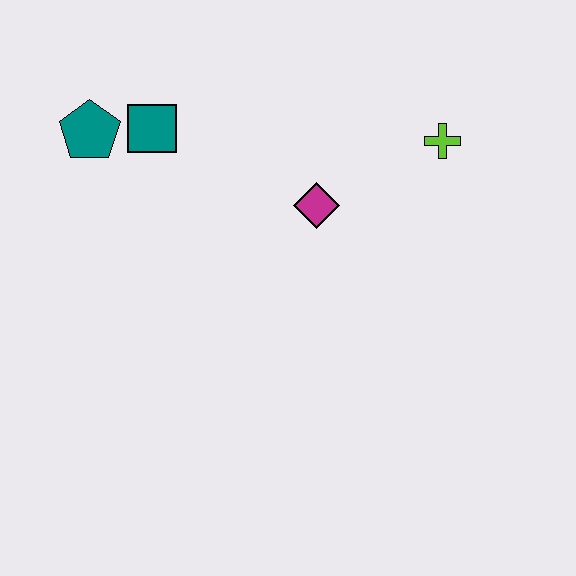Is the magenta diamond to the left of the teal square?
No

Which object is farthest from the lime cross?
The teal pentagon is farthest from the lime cross.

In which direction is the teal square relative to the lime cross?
The teal square is to the left of the lime cross.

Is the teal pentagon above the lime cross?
Yes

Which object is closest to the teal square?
The teal pentagon is closest to the teal square.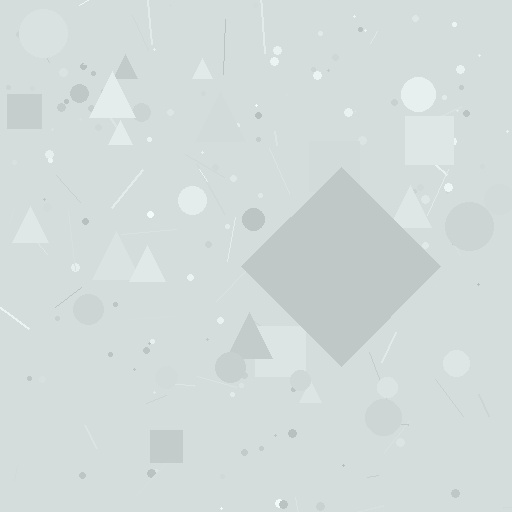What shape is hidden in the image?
A diamond is hidden in the image.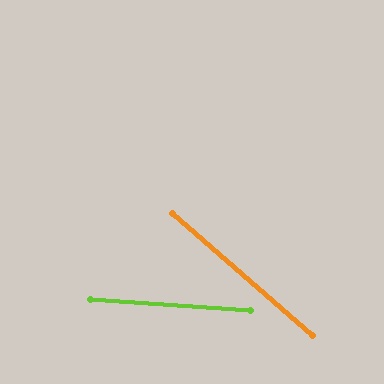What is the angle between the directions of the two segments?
Approximately 37 degrees.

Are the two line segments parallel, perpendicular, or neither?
Neither parallel nor perpendicular — they differ by about 37°.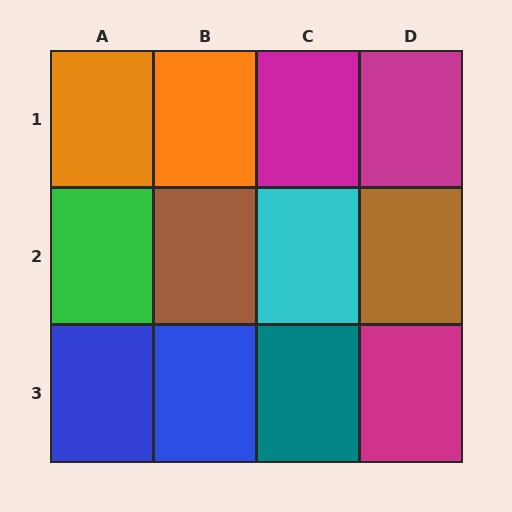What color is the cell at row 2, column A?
Green.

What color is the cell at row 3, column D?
Magenta.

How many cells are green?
1 cell is green.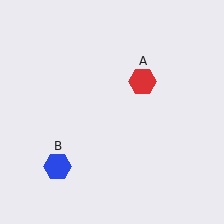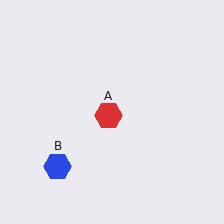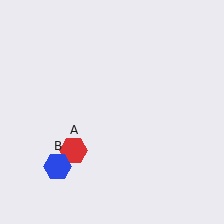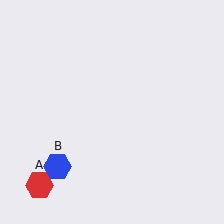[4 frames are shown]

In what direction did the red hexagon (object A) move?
The red hexagon (object A) moved down and to the left.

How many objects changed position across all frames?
1 object changed position: red hexagon (object A).